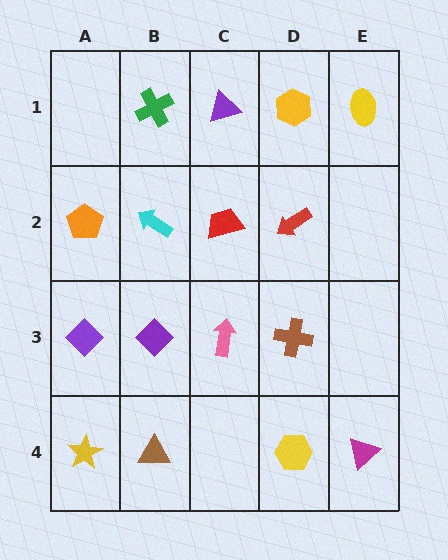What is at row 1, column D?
A yellow hexagon.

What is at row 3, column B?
A purple diamond.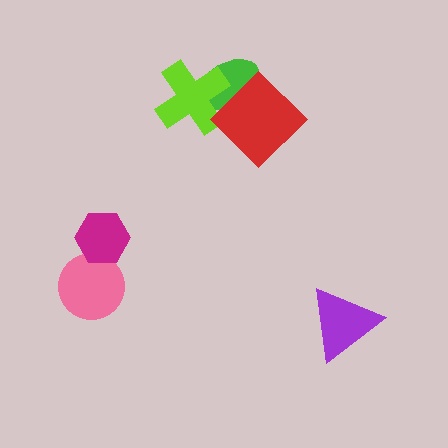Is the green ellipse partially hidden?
Yes, it is partially covered by another shape.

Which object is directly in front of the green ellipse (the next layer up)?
The lime cross is directly in front of the green ellipse.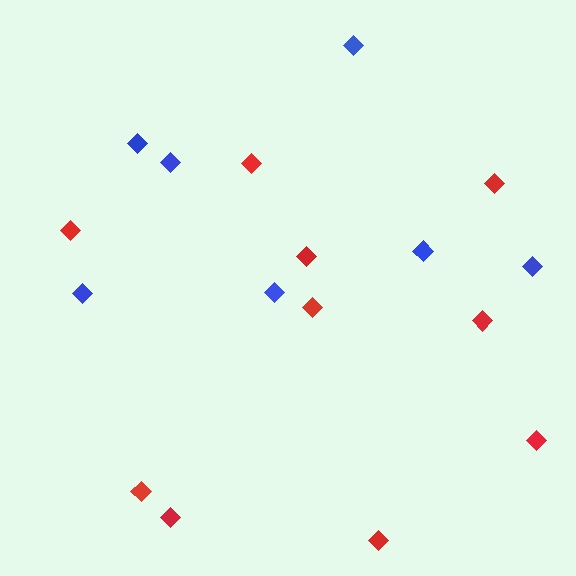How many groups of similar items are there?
There are 2 groups: one group of blue diamonds (7) and one group of red diamonds (10).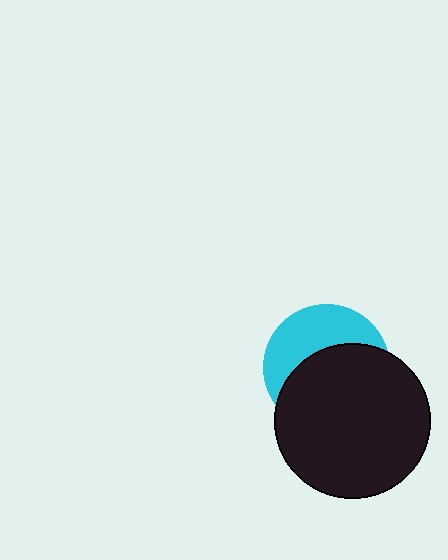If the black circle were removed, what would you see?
You would see the complete cyan circle.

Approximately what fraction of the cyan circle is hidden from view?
Roughly 59% of the cyan circle is hidden behind the black circle.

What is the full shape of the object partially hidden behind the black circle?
The partially hidden object is a cyan circle.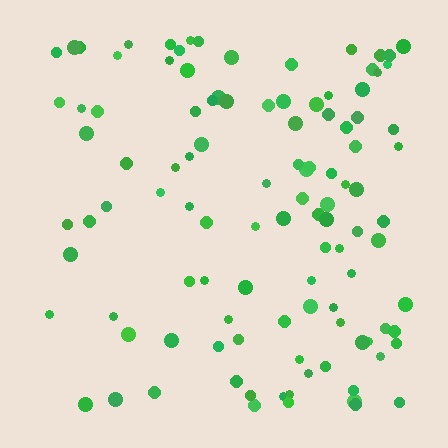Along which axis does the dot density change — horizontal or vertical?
Horizontal.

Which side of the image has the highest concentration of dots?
The right.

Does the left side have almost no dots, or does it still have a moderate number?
Still a moderate number, just noticeably fewer than the right.